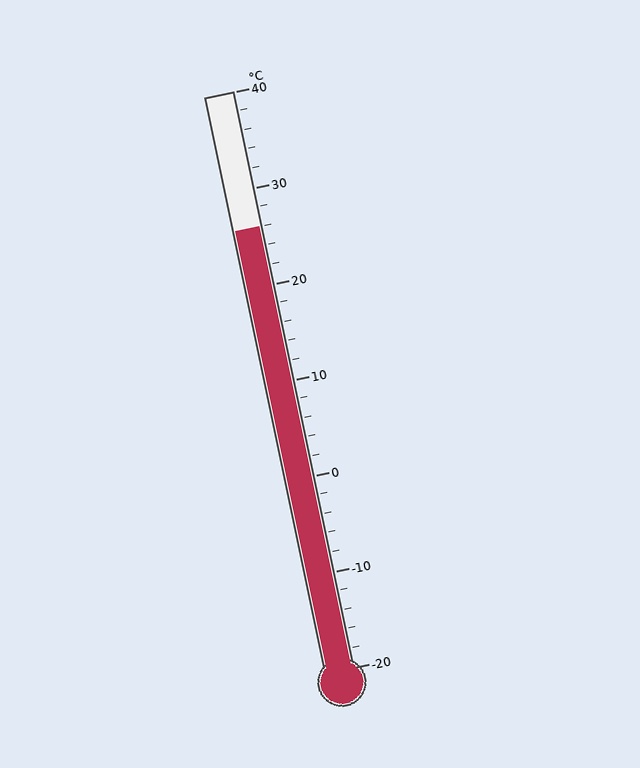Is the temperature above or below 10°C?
The temperature is above 10°C.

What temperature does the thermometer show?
The thermometer shows approximately 26°C.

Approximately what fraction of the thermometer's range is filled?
The thermometer is filled to approximately 75% of its range.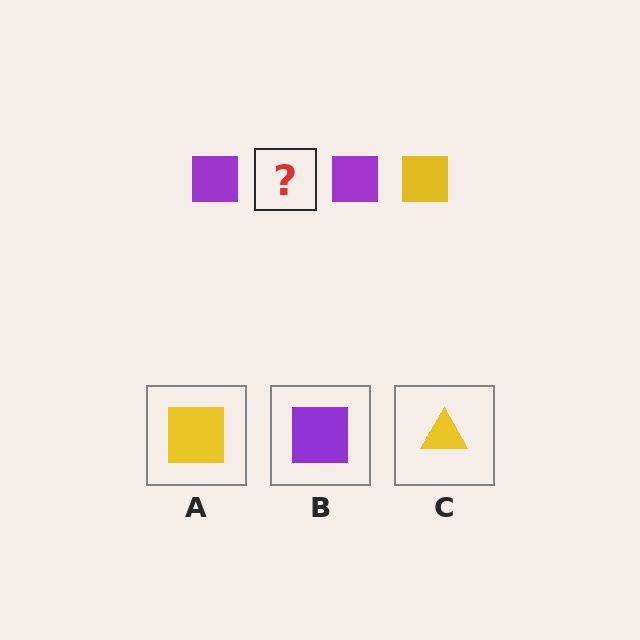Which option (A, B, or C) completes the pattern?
A.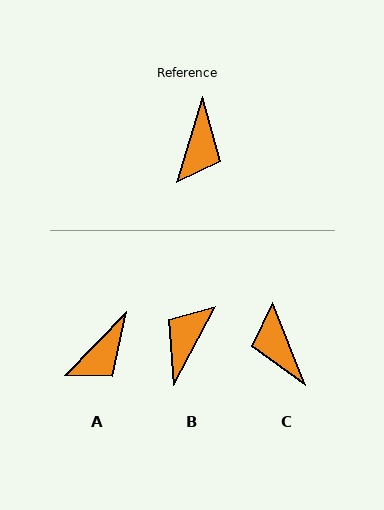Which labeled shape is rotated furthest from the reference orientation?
B, about 169 degrees away.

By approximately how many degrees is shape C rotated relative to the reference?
Approximately 141 degrees clockwise.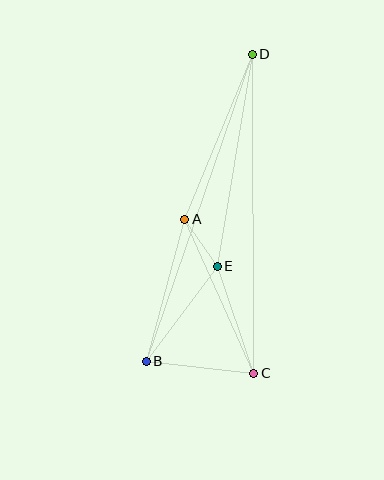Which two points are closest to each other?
Points A and E are closest to each other.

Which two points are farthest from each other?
Points B and D are farthest from each other.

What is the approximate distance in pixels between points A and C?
The distance between A and C is approximately 168 pixels.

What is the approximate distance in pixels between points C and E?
The distance between C and E is approximately 113 pixels.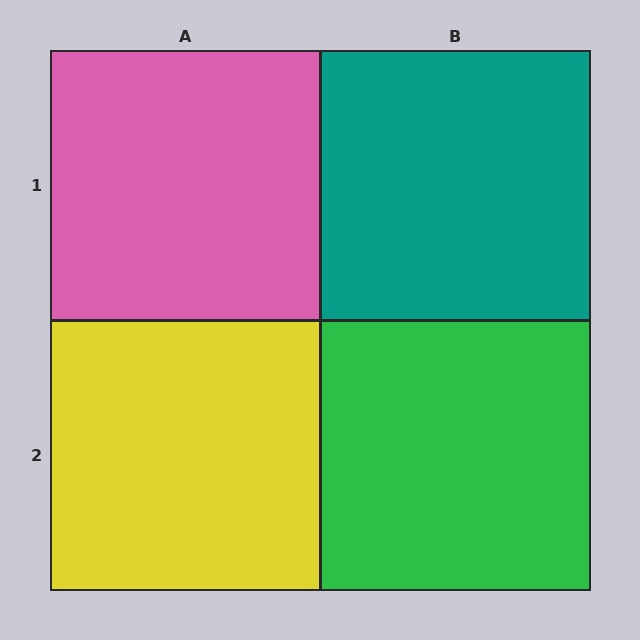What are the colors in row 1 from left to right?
Pink, teal.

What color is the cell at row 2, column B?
Green.